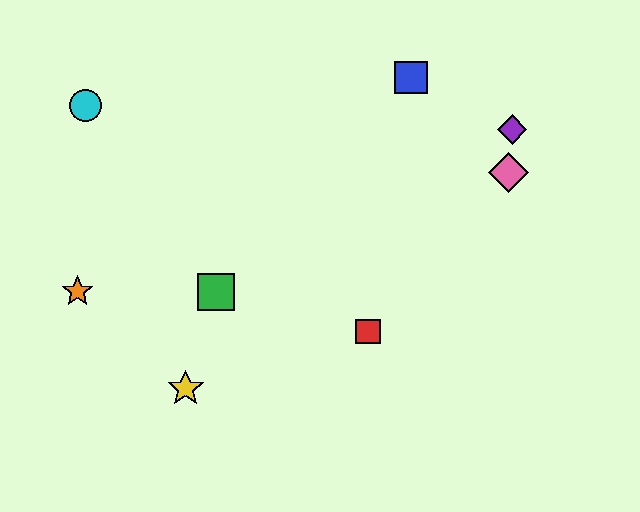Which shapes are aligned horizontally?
The green square, the orange star are aligned horizontally.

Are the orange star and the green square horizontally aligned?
Yes, both are at y≈292.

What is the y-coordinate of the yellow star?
The yellow star is at y≈389.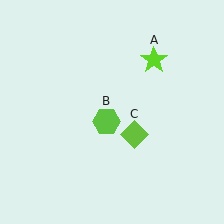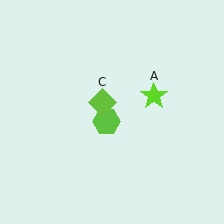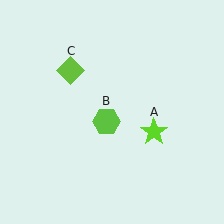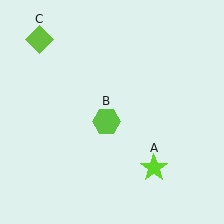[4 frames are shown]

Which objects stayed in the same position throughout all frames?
Lime hexagon (object B) remained stationary.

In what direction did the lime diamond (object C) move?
The lime diamond (object C) moved up and to the left.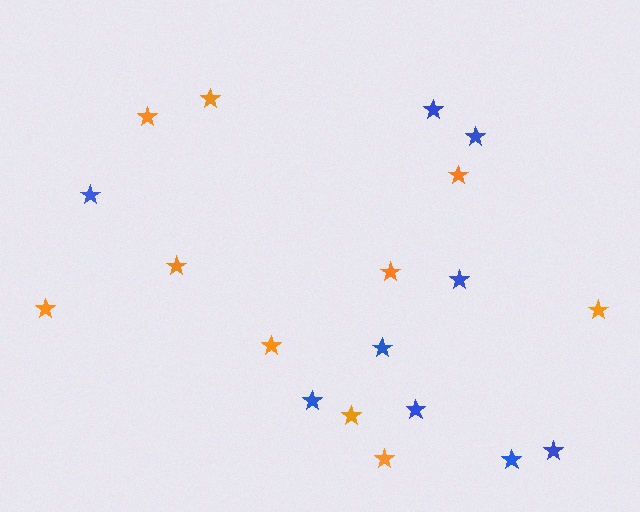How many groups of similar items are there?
There are 2 groups: one group of blue stars (9) and one group of orange stars (10).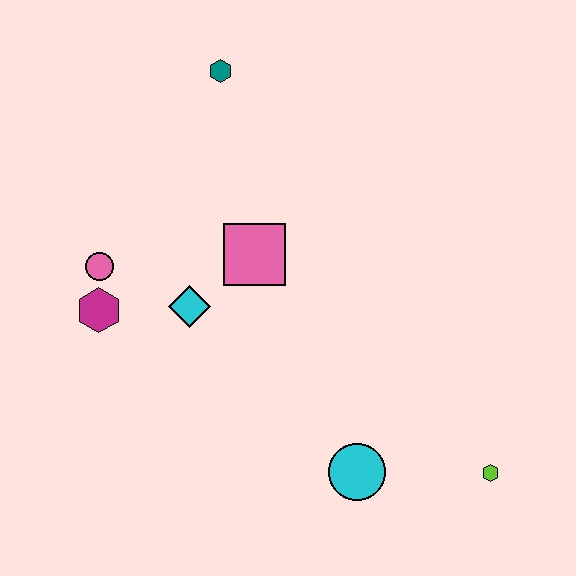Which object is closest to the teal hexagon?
The pink square is closest to the teal hexagon.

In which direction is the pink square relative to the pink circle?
The pink square is to the right of the pink circle.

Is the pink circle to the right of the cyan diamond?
No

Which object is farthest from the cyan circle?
The teal hexagon is farthest from the cyan circle.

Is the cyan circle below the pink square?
Yes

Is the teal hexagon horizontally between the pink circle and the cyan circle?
Yes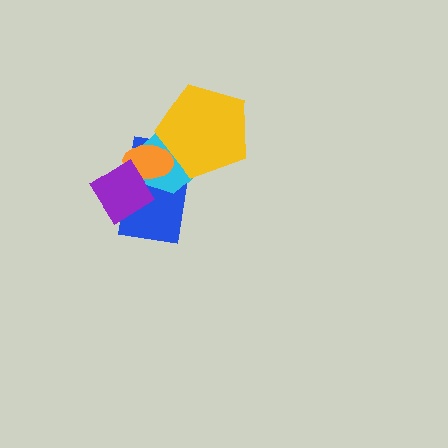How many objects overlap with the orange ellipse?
4 objects overlap with the orange ellipse.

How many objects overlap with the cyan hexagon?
4 objects overlap with the cyan hexagon.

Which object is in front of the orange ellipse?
The purple diamond is in front of the orange ellipse.